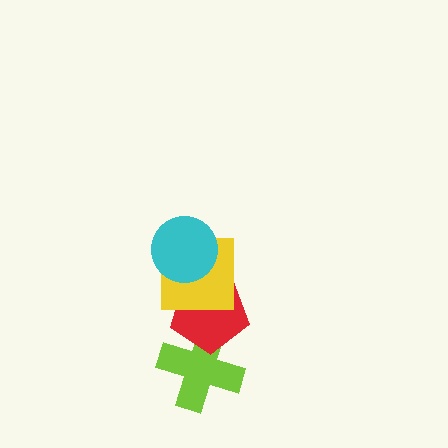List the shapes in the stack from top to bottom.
From top to bottom: the cyan circle, the yellow square, the red pentagon, the lime cross.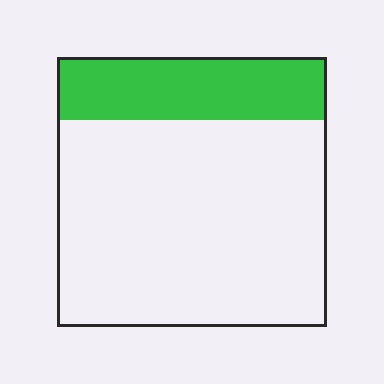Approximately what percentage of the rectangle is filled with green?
Approximately 25%.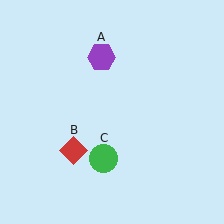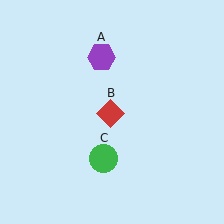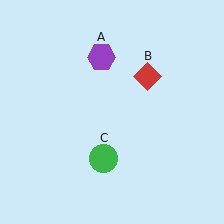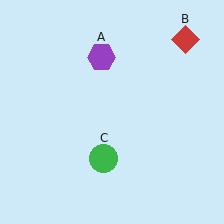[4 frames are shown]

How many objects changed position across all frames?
1 object changed position: red diamond (object B).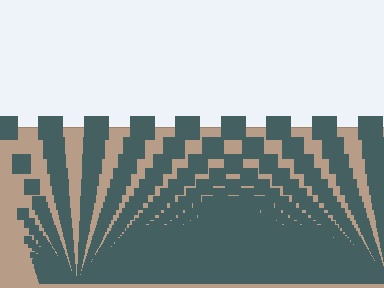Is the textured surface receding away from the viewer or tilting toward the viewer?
The surface appears to tilt toward the viewer. Texture elements get larger and sparser toward the top.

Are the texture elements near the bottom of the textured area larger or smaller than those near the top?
Smaller. The gradient is inverted — elements near the bottom are smaller and denser.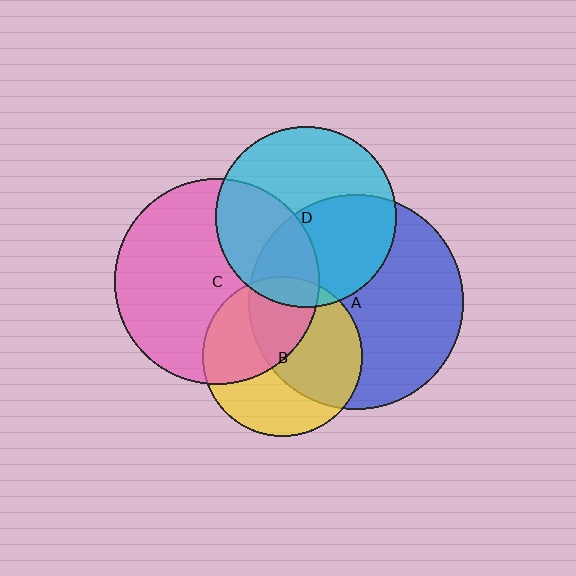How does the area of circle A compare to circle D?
Approximately 1.4 times.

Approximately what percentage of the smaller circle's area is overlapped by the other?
Approximately 55%.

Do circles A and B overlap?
Yes.